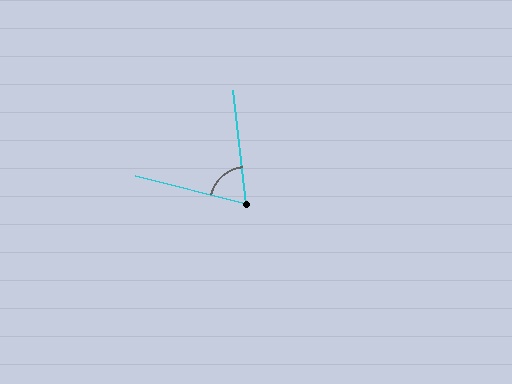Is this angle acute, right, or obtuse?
It is acute.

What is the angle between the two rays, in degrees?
Approximately 70 degrees.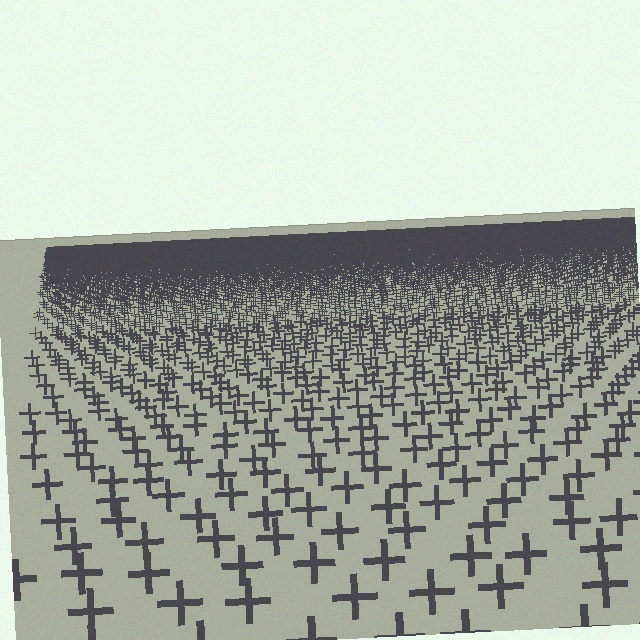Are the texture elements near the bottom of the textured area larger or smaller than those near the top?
Larger. Near the bottom, elements are closer to the viewer and appear at a bigger on-screen size.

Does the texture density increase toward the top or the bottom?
Density increases toward the top.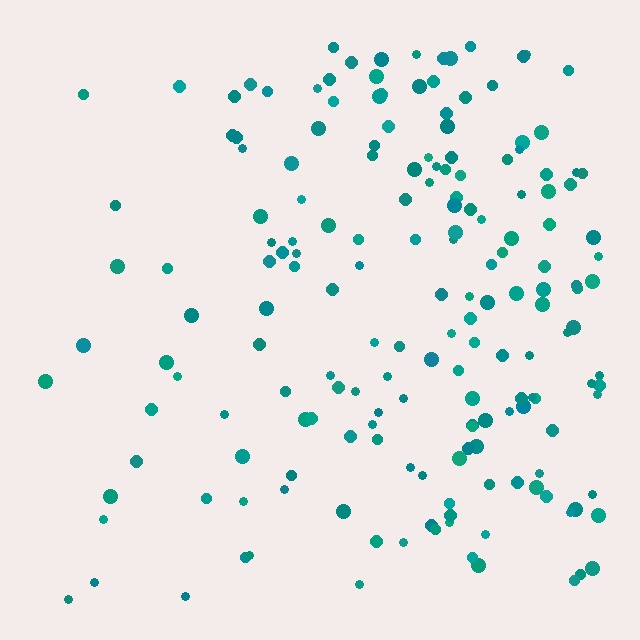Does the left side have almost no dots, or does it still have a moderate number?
Still a moderate number, just noticeably fewer than the right.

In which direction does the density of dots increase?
From left to right, with the right side densest.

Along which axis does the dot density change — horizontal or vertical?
Horizontal.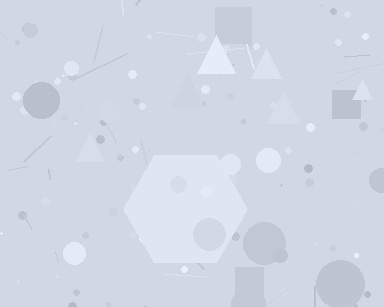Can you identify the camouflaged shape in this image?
The camouflaged shape is a hexagon.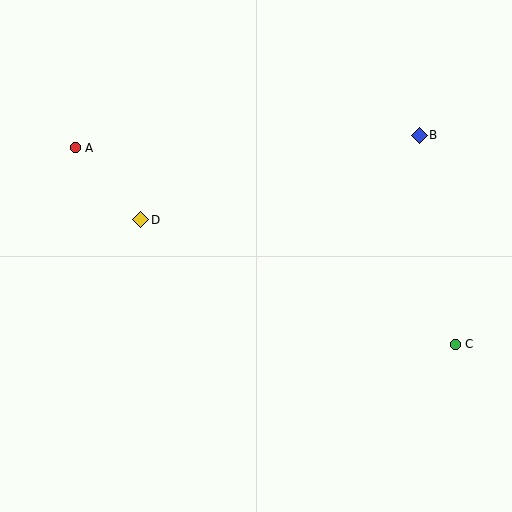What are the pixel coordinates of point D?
Point D is at (141, 220).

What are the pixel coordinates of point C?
Point C is at (455, 344).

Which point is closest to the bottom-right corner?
Point C is closest to the bottom-right corner.